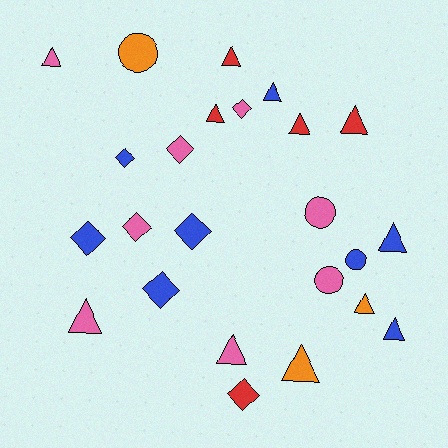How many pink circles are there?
There are 2 pink circles.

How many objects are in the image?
There are 24 objects.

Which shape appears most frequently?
Triangle, with 12 objects.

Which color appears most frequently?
Pink, with 8 objects.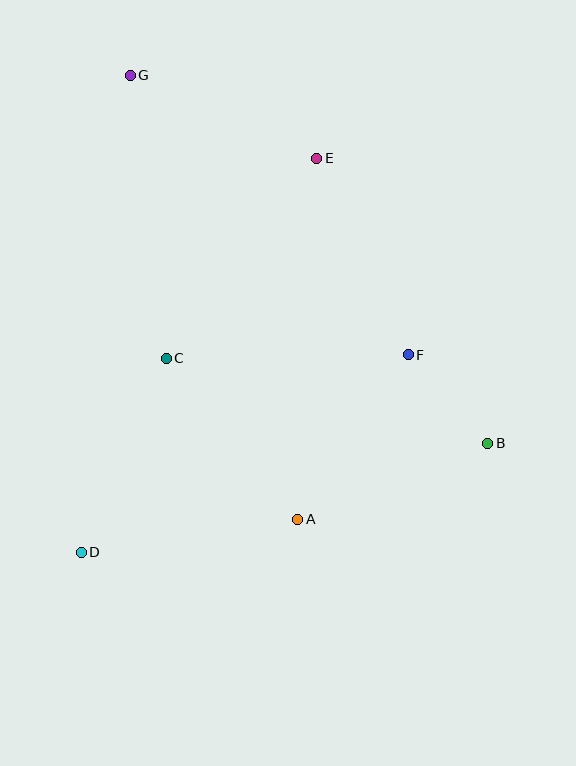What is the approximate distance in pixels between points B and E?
The distance between B and E is approximately 332 pixels.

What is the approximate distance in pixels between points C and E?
The distance between C and E is approximately 250 pixels.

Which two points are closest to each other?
Points B and F are closest to each other.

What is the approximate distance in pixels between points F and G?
The distance between F and G is approximately 394 pixels.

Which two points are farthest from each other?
Points B and G are farthest from each other.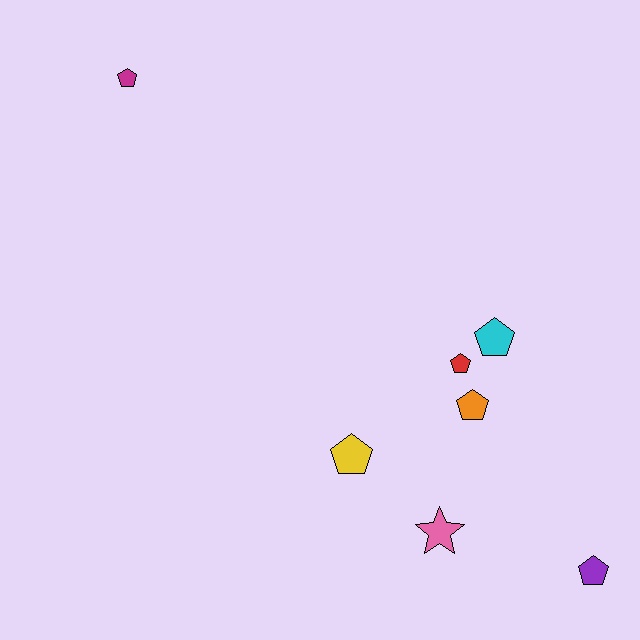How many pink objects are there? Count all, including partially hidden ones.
There is 1 pink object.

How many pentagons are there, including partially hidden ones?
There are 6 pentagons.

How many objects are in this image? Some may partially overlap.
There are 7 objects.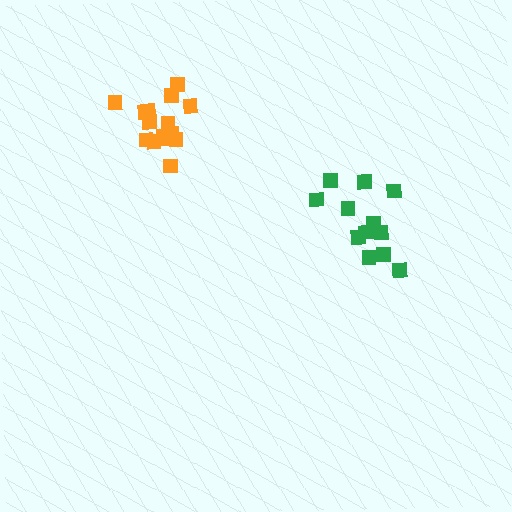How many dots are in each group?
Group 1: 14 dots, Group 2: 15 dots (29 total).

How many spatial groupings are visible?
There are 2 spatial groupings.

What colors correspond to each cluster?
The clusters are colored: green, orange.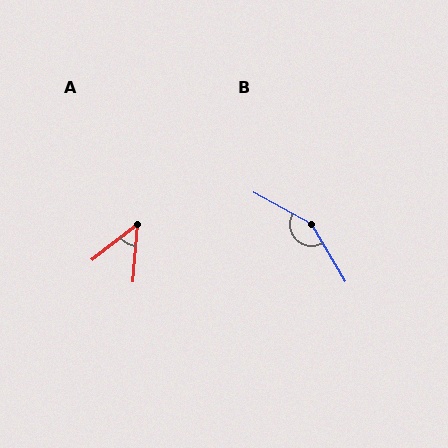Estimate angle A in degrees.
Approximately 48 degrees.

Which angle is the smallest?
A, at approximately 48 degrees.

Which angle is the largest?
B, at approximately 149 degrees.